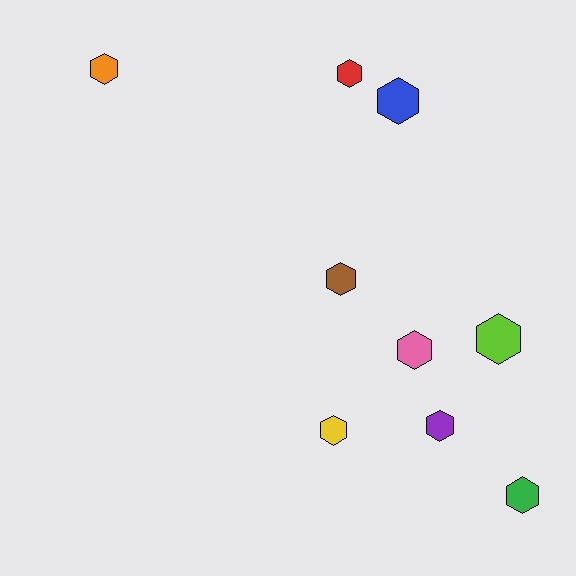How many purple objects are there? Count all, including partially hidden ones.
There is 1 purple object.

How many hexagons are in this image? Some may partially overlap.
There are 9 hexagons.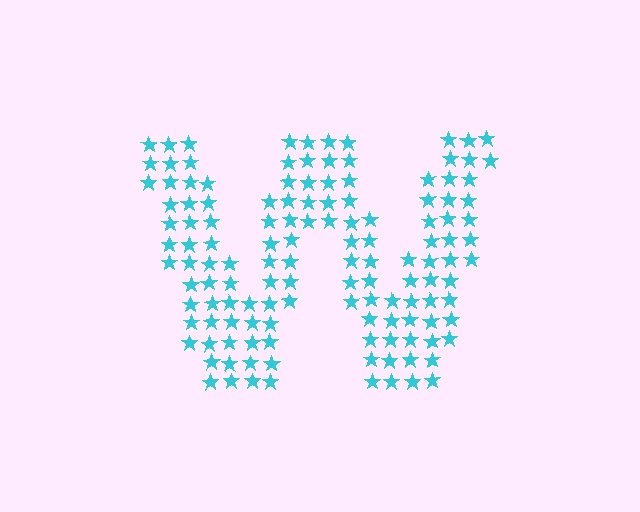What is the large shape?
The large shape is the letter W.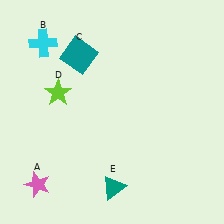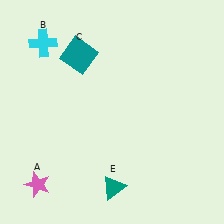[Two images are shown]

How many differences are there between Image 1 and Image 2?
There is 1 difference between the two images.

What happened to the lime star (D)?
The lime star (D) was removed in Image 2. It was in the top-left area of Image 1.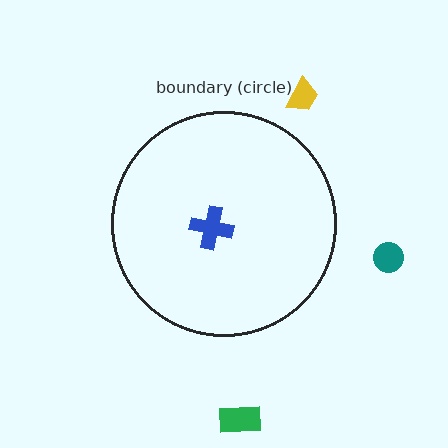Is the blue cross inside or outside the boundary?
Inside.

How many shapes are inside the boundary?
1 inside, 3 outside.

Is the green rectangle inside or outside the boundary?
Outside.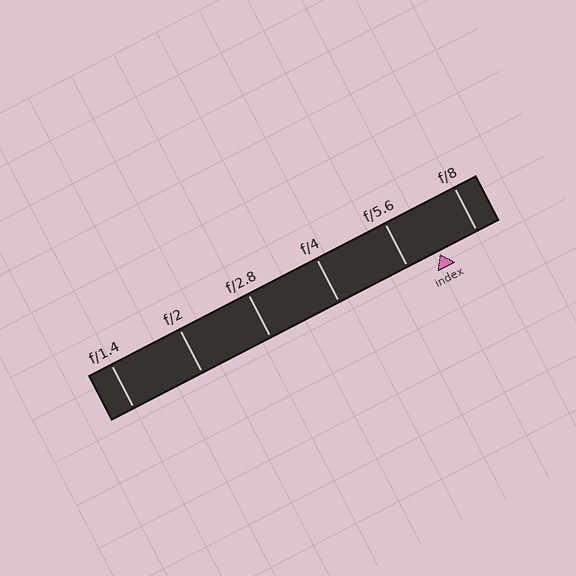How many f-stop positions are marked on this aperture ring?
There are 6 f-stop positions marked.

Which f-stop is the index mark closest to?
The index mark is closest to f/5.6.